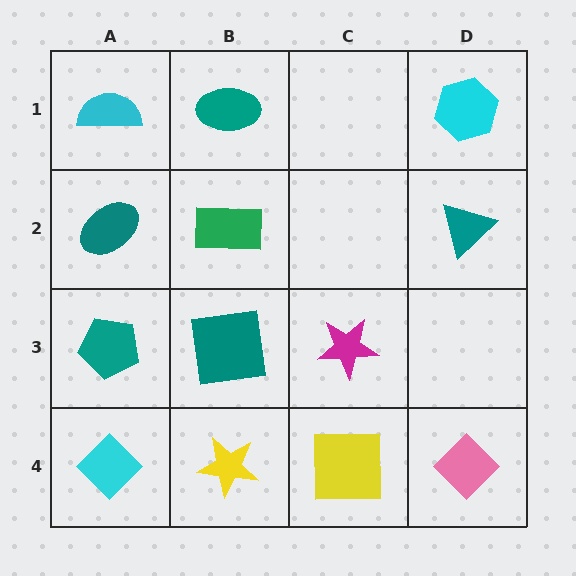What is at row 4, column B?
A yellow star.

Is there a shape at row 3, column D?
No, that cell is empty.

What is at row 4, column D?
A pink diamond.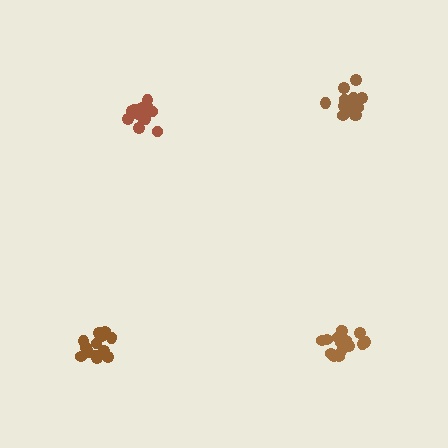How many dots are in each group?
Group 1: 15 dots, Group 2: 16 dots, Group 3: 15 dots, Group 4: 15 dots (61 total).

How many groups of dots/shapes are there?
There are 4 groups.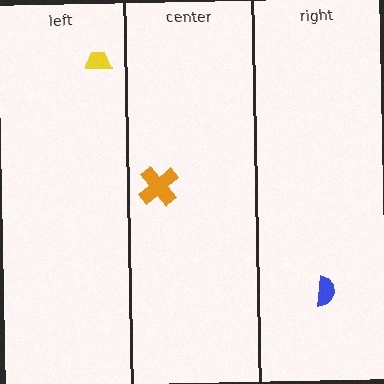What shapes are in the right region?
The blue semicircle.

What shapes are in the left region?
The yellow trapezoid.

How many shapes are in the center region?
1.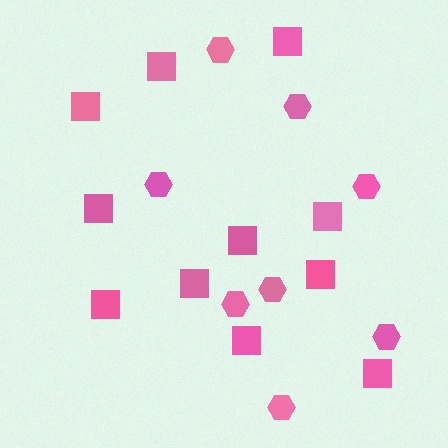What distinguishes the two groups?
There are 2 groups: one group of squares (11) and one group of hexagons (8).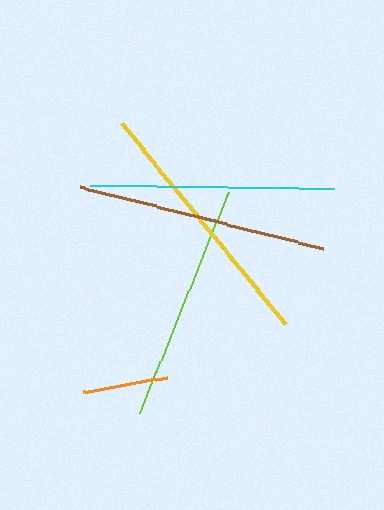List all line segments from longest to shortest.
From longest to shortest: yellow, brown, cyan, lime, orange.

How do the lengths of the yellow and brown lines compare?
The yellow and brown lines are approximately the same length.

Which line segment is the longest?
The yellow line is the longest at approximately 259 pixels.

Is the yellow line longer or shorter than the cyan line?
The yellow line is longer than the cyan line.